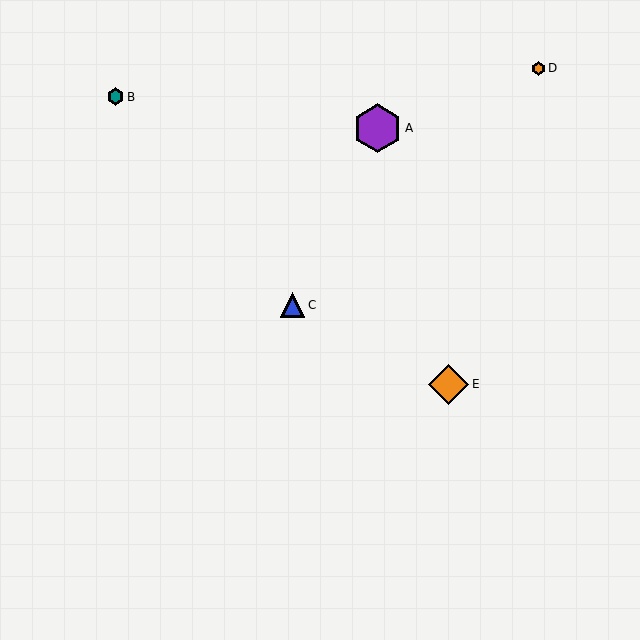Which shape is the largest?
The purple hexagon (labeled A) is the largest.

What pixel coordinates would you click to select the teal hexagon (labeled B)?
Click at (116, 97) to select the teal hexagon B.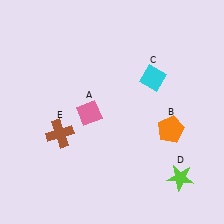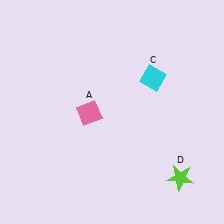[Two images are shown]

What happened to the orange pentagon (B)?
The orange pentagon (B) was removed in Image 2. It was in the bottom-right area of Image 1.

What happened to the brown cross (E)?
The brown cross (E) was removed in Image 2. It was in the bottom-left area of Image 1.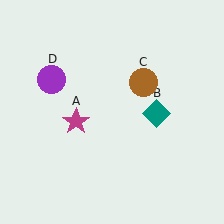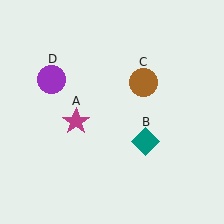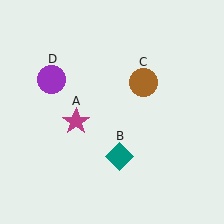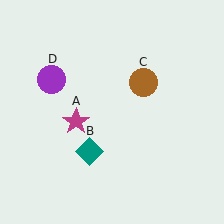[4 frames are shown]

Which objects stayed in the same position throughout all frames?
Magenta star (object A) and brown circle (object C) and purple circle (object D) remained stationary.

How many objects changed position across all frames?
1 object changed position: teal diamond (object B).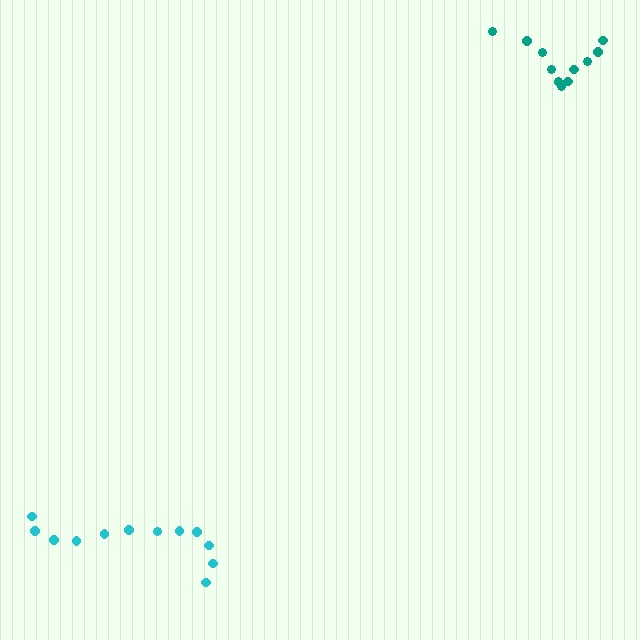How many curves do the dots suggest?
There are 2 distinct paths.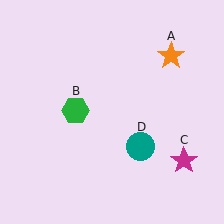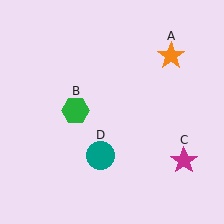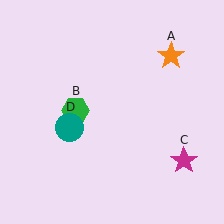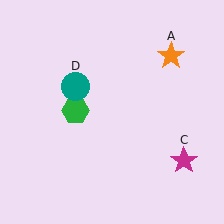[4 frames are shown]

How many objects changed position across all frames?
1 object changed position: teal circle (object D).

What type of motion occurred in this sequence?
The teal circle (object D) rotated clockwise around the center of the scene.